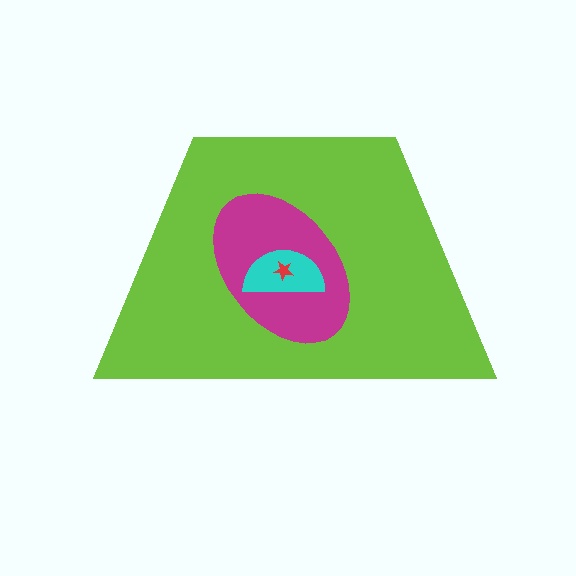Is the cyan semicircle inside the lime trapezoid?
Yes.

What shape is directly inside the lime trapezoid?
The magenta ellipse.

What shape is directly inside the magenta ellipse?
The cyan semicircle.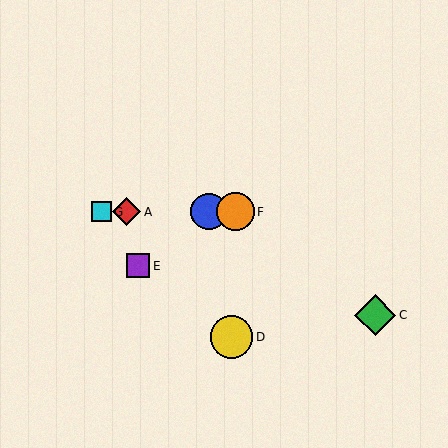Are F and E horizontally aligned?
No, F is at y≈212 and E is at y≈266.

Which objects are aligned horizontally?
Objects A, B, F, G are aligned horizontally.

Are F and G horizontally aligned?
Yes, both are at y≈212.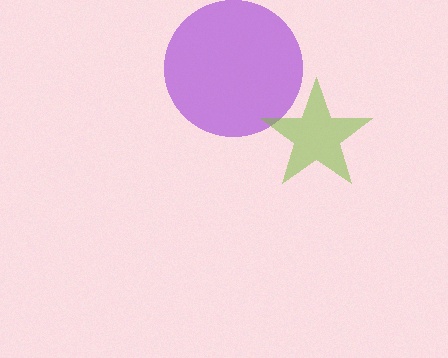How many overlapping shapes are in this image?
There are 2 overlapping shapes in the image.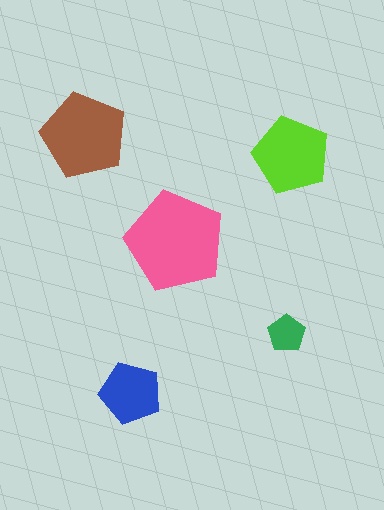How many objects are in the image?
There are 5 objects in the image.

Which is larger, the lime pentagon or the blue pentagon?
The lime one.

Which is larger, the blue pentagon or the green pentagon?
The blue one.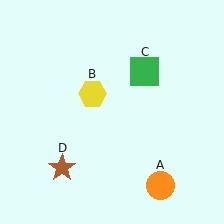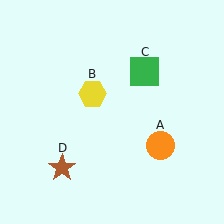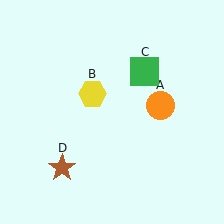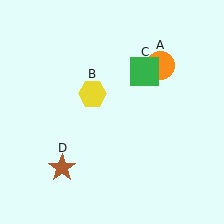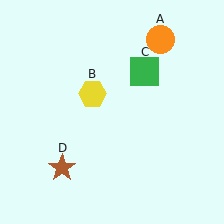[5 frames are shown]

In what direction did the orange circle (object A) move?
The orange circle (object A) moved up.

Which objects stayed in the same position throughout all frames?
Yellow hexagon (object B) and green square (object C) and brown star (object D) remained stationary.